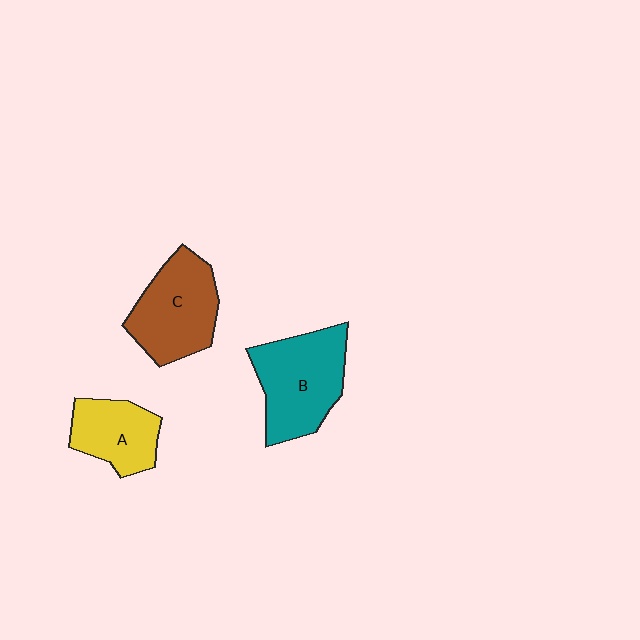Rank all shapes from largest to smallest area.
From largest to smallest: B (teal), C (brown), A (yellow).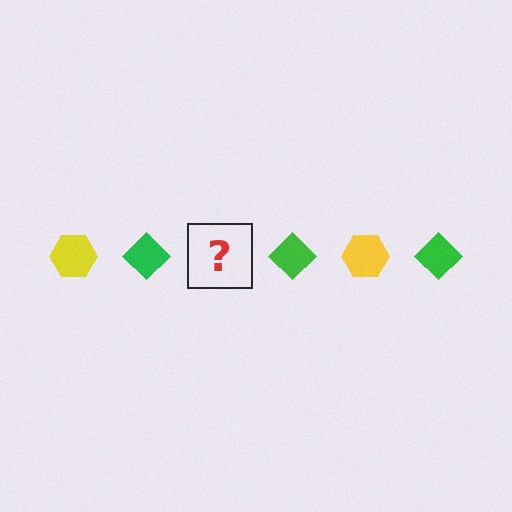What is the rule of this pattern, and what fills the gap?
The rule is that the pattern alternates between yellow hexagon and green diamond. The gap should be filled with a yellow hexagon.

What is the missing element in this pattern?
The missing element is a yellow hexagon.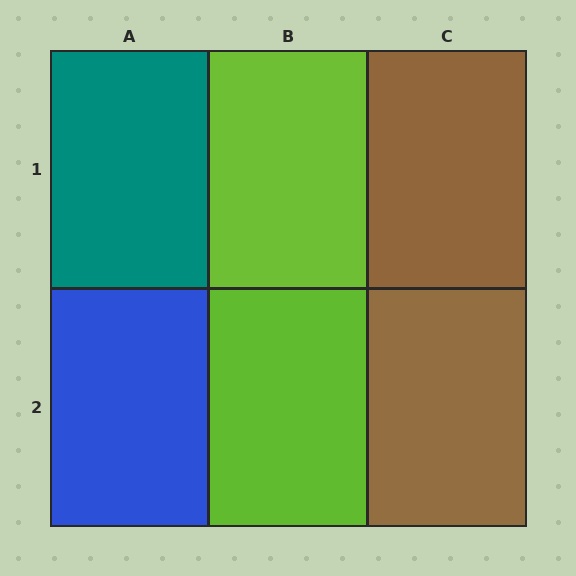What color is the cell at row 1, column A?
Teal.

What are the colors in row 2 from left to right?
Blue, lime, brown.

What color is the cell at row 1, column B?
Lime.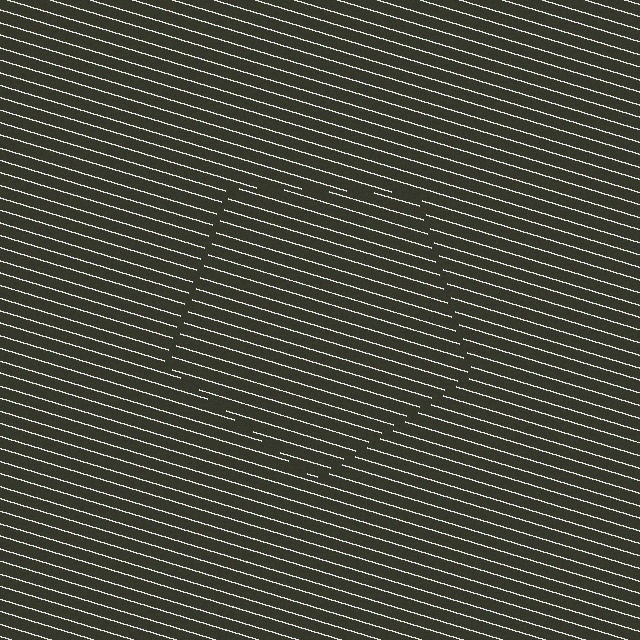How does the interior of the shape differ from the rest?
The interior of the shape contains the same grating, shifted by half a period — the contour is defined by the phase discontinuity where line-ends from the inner and outer gratings abut.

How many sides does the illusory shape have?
5 sides — the line-ends trace a pentagon.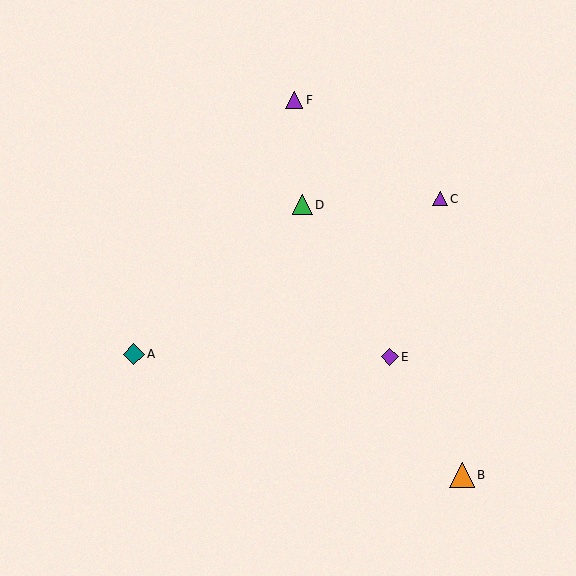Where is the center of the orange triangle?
The center of the orange triangle is at (462, 475).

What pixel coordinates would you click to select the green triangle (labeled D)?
Click at (302, 205) to select the green triangle D.